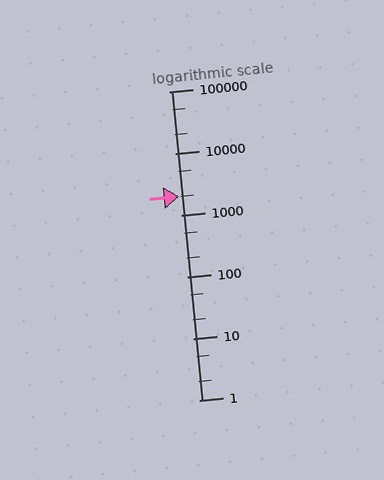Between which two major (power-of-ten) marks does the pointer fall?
The pointer is between 1000 and 10000.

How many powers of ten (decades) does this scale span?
The scale spans 5 decades, from 1 to 100000.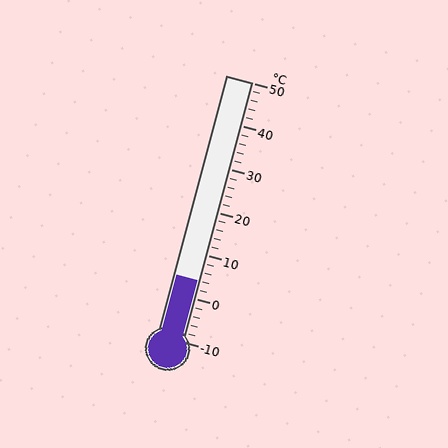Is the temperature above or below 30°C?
The temperature is below 30°C.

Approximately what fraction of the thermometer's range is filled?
The thermometer is filled to approximately 25% of its range.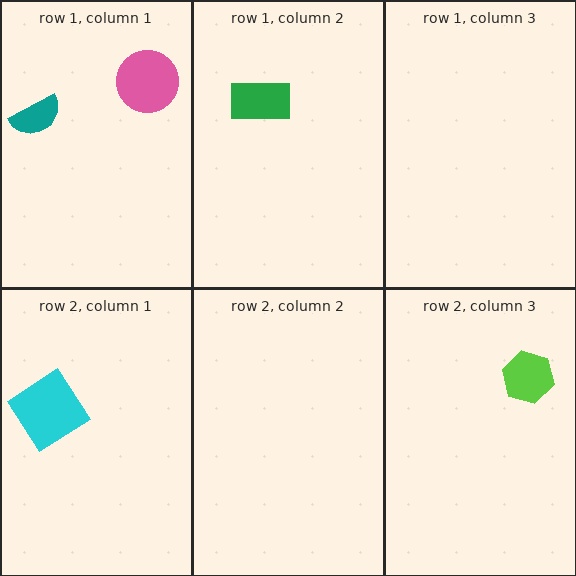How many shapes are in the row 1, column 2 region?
1.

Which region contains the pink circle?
The row 1, column 1 region.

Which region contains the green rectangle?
The row 1, column 2 region.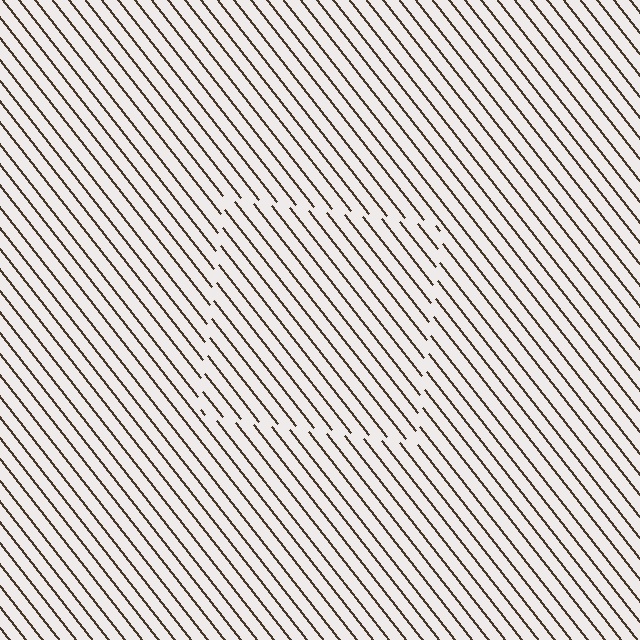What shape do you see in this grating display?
An illusory square. The interior of the shape contains the same grating, shifted by half a period — the contour is defined by the phase discontinuity where line-ends from the inner and outer gratings abut.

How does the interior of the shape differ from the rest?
The interior of the shape contains the same grating, shifted by half a period — the contour is defined by the phase discontinuity where line-ends from the inner and outer gratings abut.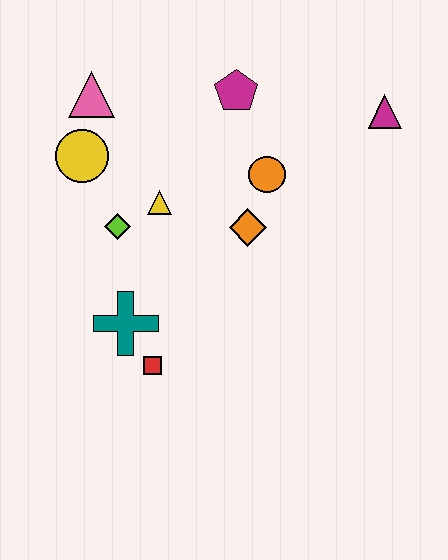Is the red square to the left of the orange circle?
Yes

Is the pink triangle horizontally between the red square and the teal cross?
No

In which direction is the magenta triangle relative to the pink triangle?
The magenta triangle is to the right of the pink triangle.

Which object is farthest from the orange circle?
The red square is farthest from the orange circle.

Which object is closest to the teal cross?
The red square is closest to the teal cross.